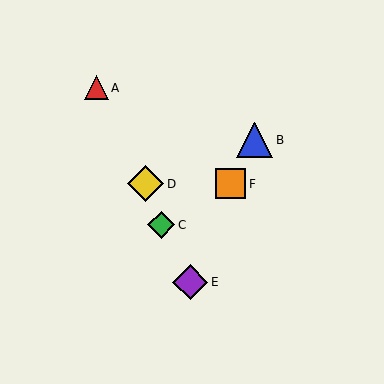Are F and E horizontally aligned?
No, F is at y≈184 and E is at y≈282.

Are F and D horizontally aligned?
Yes, both are at y≈184.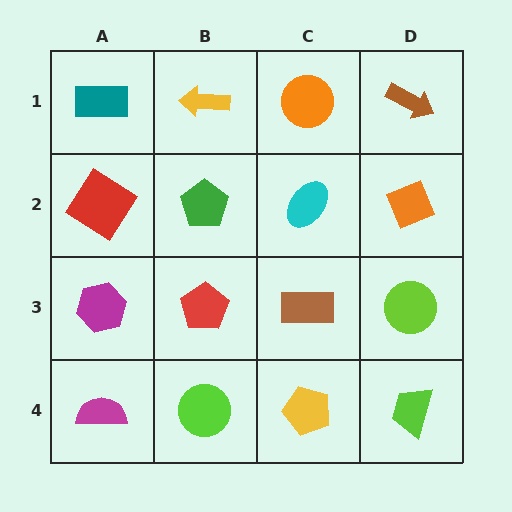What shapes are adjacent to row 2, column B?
A yellow arrow (row 1, column B), a red pentagon (row 3, column B), a red diamond (row 2, column A), a cyan ellipse (row 2, column C).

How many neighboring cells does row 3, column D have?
3.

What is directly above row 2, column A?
A teal rectangle.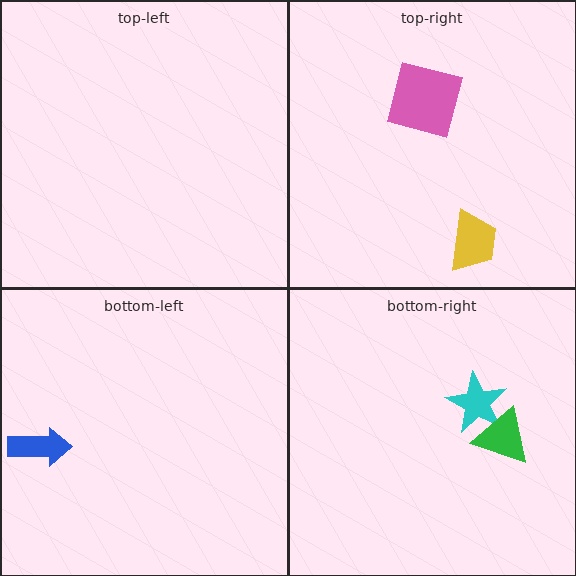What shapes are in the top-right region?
The pink square, the yellow trapezoid.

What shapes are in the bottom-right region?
The cyan star, the green triangle.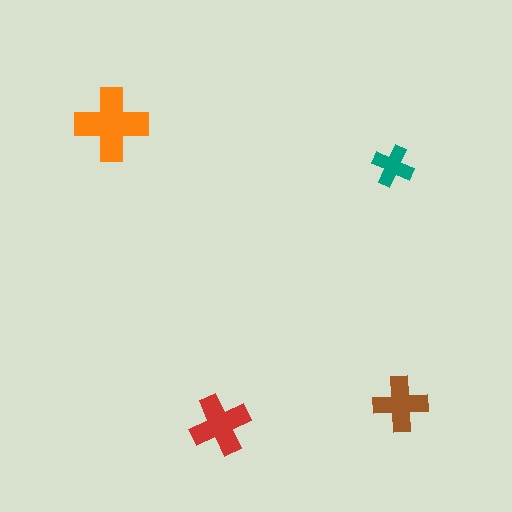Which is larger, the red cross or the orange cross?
The orange one.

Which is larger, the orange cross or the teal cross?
The orange one.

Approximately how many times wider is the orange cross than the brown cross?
About 1.5 times wider.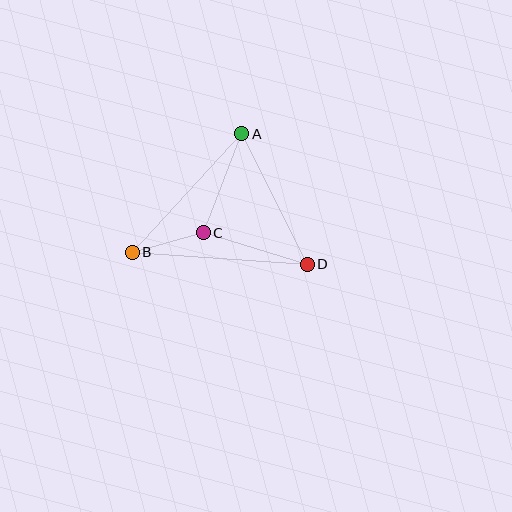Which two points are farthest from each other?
Points B and D are farthest from each other.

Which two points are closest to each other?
Points B and C are closest to each other.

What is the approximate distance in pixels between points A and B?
The distance between A and B is approximately 162 pixels.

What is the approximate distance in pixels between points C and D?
The distance between C and D is approximately 109 pixels.